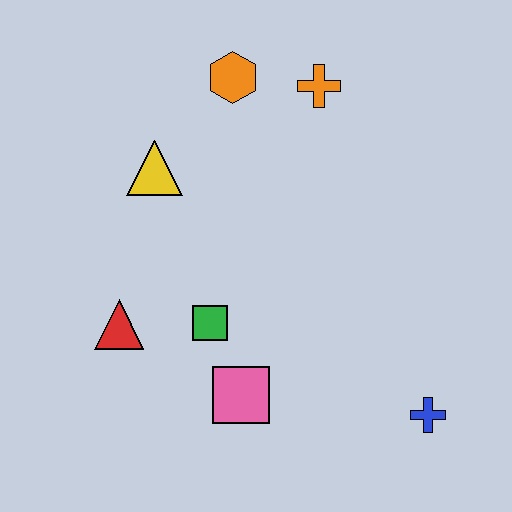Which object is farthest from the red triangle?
The blue cross is farthest from the red triangle.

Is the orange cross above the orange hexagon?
No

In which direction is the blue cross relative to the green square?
The blue cross is to the right of the green square.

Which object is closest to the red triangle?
The green square is closest to the red triangle.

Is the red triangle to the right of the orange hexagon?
No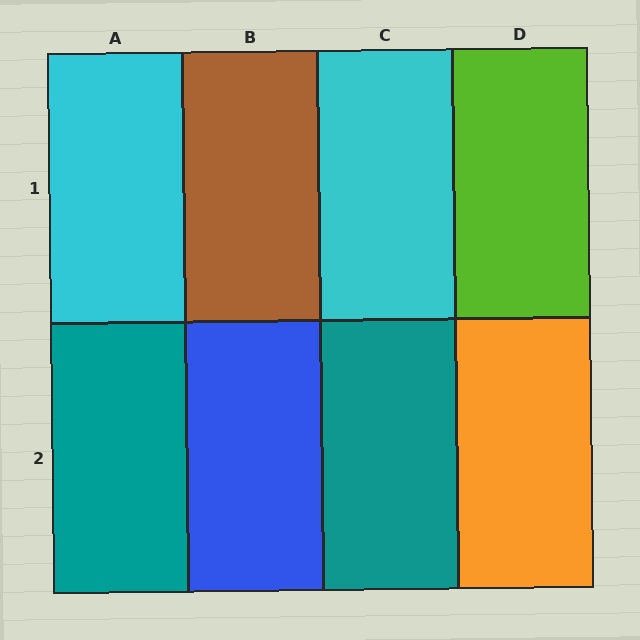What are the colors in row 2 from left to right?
Teal, blue, teal, orange.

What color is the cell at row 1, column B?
Brown.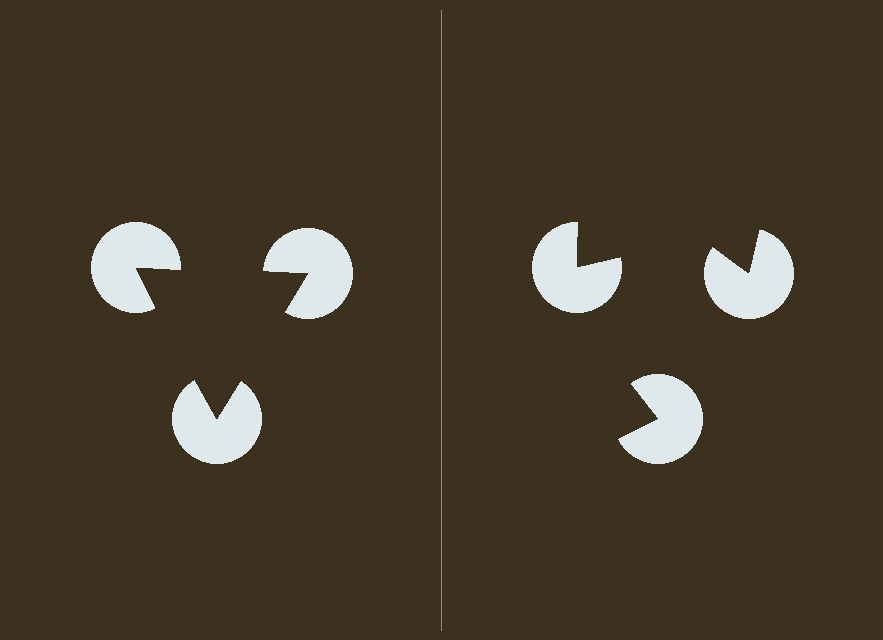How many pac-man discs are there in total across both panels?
6 — 3 on each side.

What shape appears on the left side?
An illusory triangle.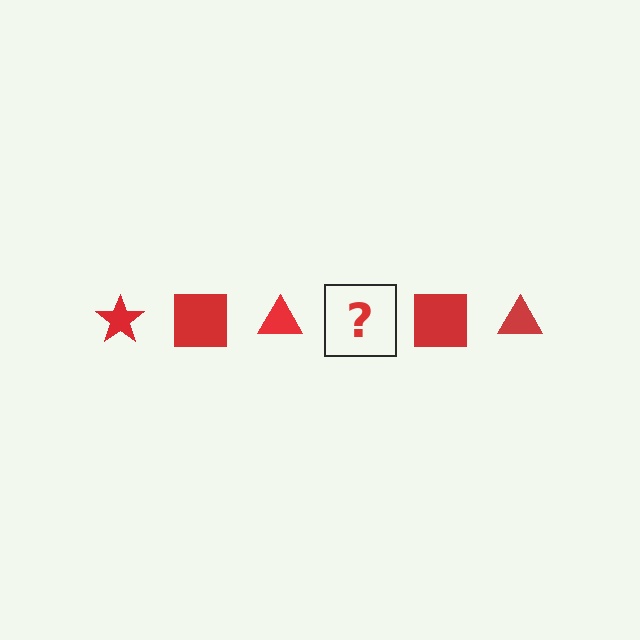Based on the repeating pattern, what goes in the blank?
The blank should be a red star.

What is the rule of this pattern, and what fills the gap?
The rule is that the pattern cycles through star, square, triangle shapes in red. The gap should be filled with a red star.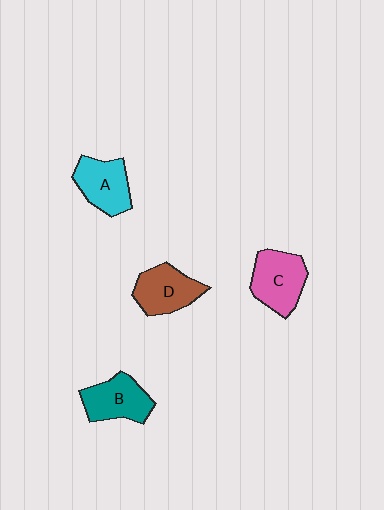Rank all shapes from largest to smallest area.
From largest to smallest: C (pink), B (teal), D (brown), A (cyan).